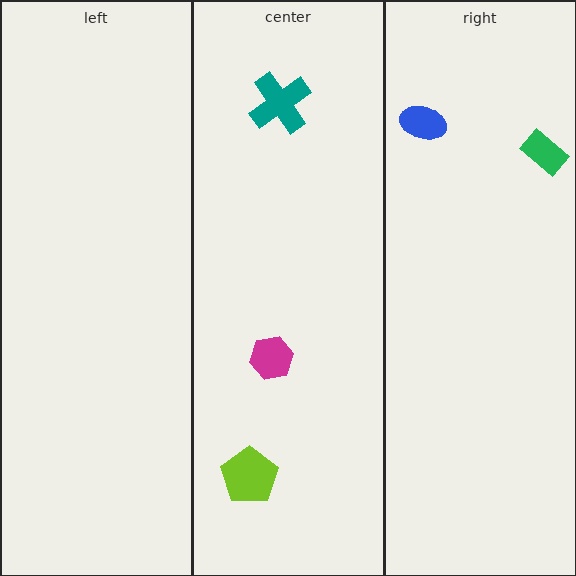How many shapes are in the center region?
3.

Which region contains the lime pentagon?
The center region.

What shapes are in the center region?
The lime pentagon, the teal cross, the magenta hexagon.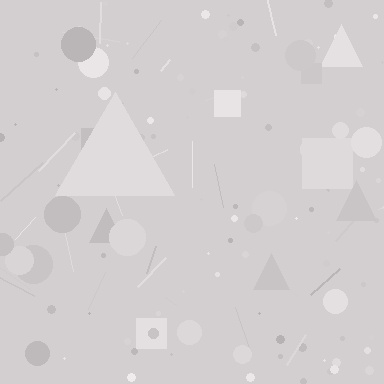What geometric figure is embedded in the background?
A triangle is embedded in the background.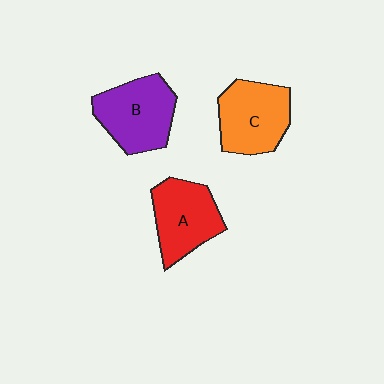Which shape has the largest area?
Shape B (purple).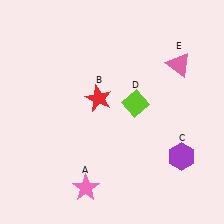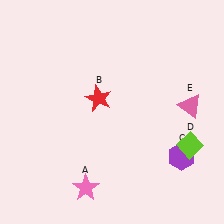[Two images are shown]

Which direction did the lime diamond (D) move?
The lime diamond (D) moved right.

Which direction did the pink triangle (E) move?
The pink triangle (E) moved down.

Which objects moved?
The objects that moved are: the lime diamond (D), the pink triangle (E).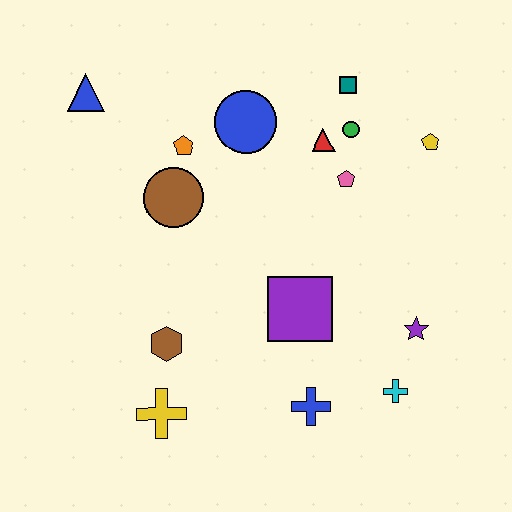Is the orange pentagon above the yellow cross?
Yes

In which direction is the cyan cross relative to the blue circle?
The cyan cross is below the blue circle.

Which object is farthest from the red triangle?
The yellow cross is farthest from the red triangle.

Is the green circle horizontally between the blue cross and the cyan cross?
Yes